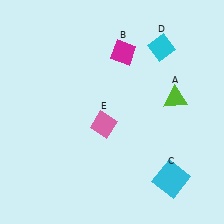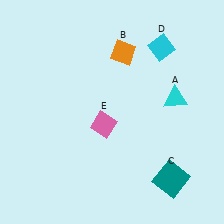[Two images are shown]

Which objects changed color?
A changed from lime to cyan. B changed from magenta to orange. C changed from cyan to teal.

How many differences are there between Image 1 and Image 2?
There are 3 differences between the two images.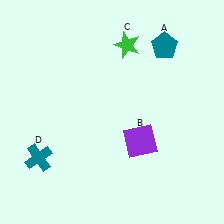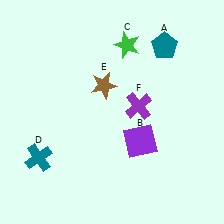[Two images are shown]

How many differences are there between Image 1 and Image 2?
There are 2 differences between the two images.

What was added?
A brown star (E), a purple cross (F) were added in Image 2.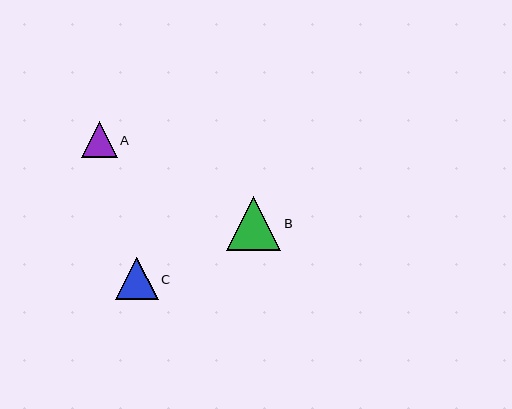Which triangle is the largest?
Triangle B is the largest with a size of approximately 54 pixels.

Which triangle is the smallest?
Triangle A is the smallest with a size of approximately 36 pixels.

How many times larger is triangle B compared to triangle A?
Triangle B is approximately 1.5 times the size of triangle A.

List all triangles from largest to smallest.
From largest to smallest: B, C, A.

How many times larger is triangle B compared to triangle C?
Triangle B is approximately 1.3 times the size of triangle C.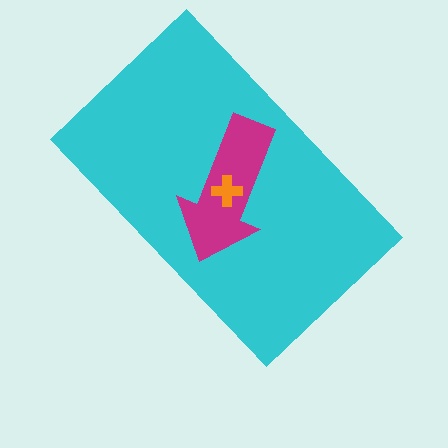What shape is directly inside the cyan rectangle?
The magenta arrow.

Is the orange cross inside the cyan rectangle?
Yes.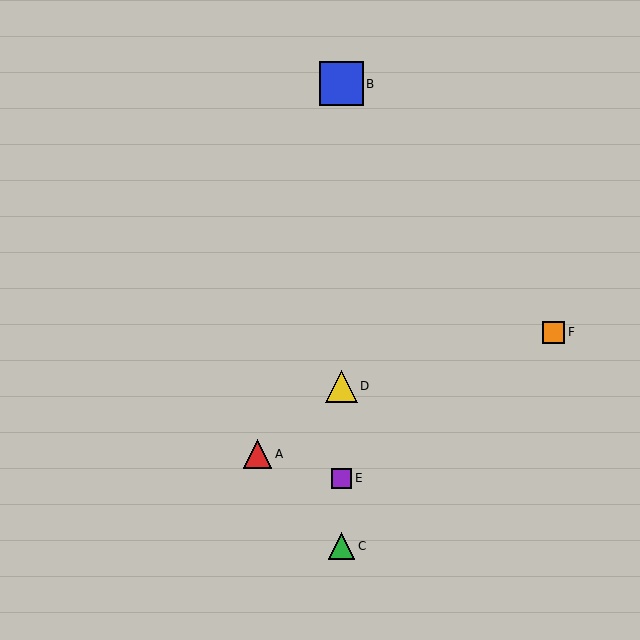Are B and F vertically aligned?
No, B is at x≈341 and F is at x≈554.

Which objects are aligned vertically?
Objects B, C, D, E are aligned vertically.